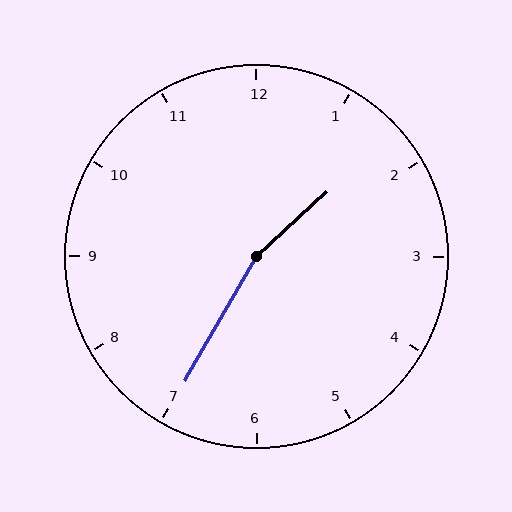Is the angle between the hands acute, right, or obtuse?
It is obtuse.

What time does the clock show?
1:35.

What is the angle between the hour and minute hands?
Approximately 162 degrees.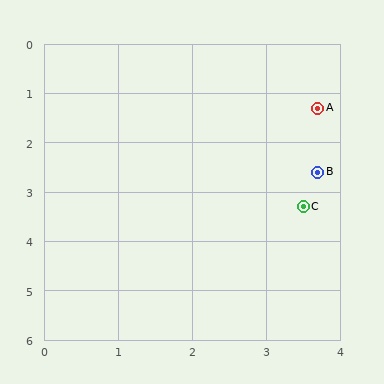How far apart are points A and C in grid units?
Points A and C are about 2.0 grid units apart.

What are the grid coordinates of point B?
Point B is at approximately (3.7, 2.6).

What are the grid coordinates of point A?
Point A is at approximately (3.7, 1.3).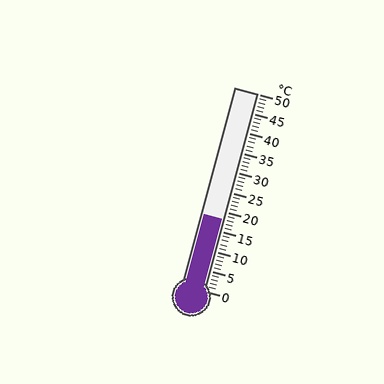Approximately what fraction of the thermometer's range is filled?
The thermometer is filled to approximately 35% of its range.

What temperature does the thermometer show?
The thermometer shows approximately 18°C.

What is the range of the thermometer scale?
The thermometer scale ranges from 0°C to 50°C.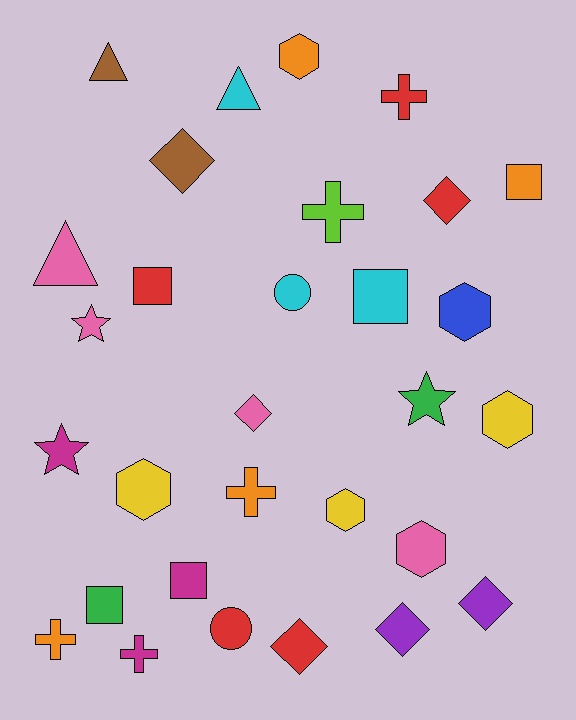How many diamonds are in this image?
There are 6 diamonds.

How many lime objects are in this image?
There is 1 lime object.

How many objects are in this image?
There are 30 objects.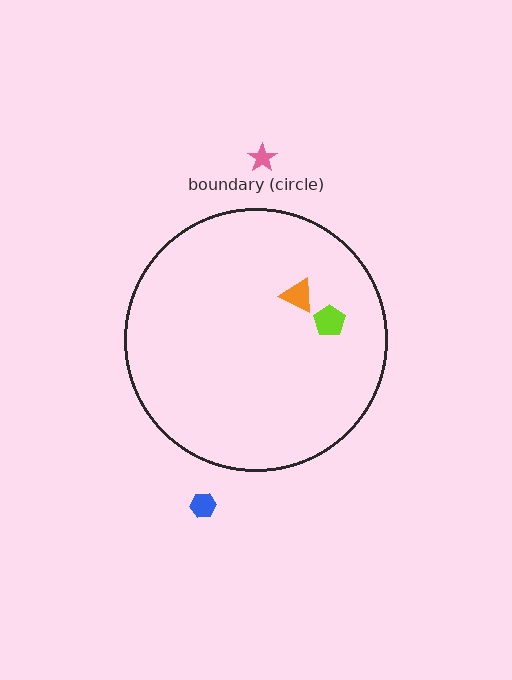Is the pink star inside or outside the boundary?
Outside.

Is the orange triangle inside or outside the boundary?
Inside.